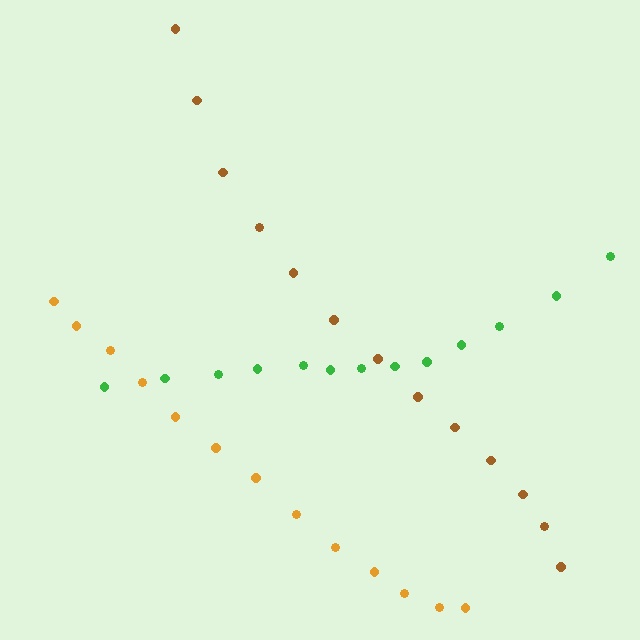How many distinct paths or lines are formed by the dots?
There are 3 distinct paths.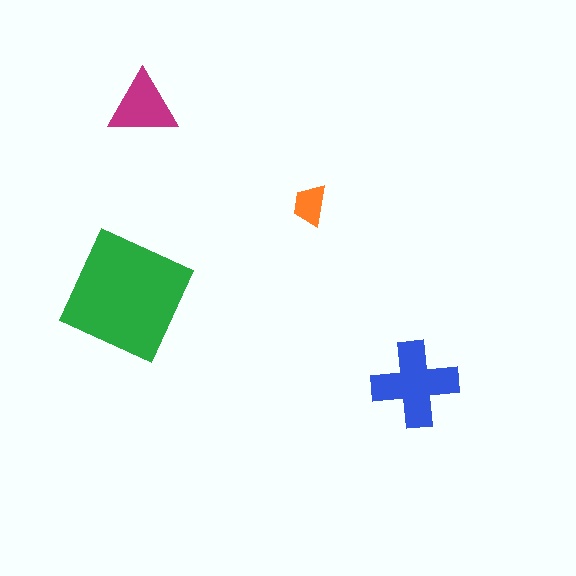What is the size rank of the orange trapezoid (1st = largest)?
4th.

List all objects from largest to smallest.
The green square, the blue cross, the magenta triangle, the orange trapezoid.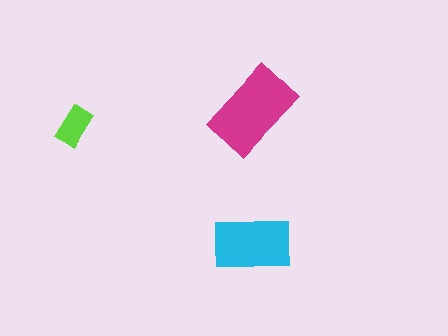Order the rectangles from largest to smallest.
the magenta one, the cyan one, the lime one.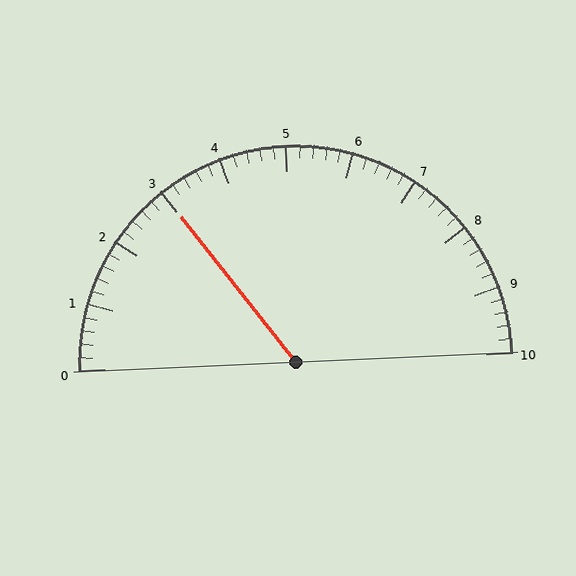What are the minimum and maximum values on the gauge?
The gauge ranges from 0 to 10.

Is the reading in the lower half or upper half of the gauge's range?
The reading is in the lower half of the range (0 to 10).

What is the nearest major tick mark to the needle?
The nearest major tick mark is 3.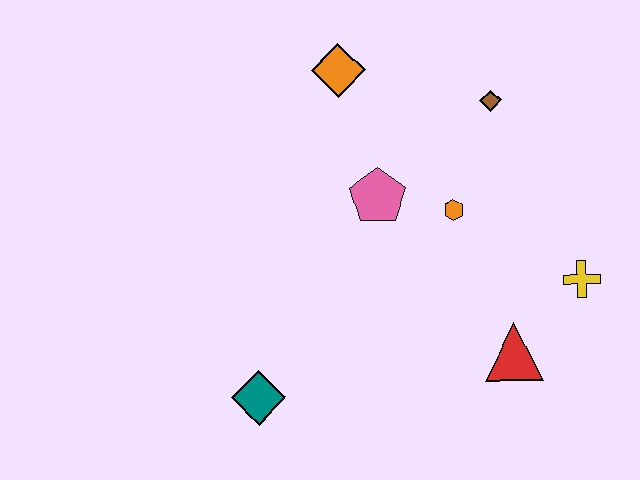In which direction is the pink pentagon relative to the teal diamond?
The pink pentagon is above the teal diamond.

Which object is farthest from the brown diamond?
The teal diamond is farthest from the brown diamond.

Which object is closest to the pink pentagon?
The orange hexagon is closest to the pink pentagon.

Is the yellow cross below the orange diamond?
Yes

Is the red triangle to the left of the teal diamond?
No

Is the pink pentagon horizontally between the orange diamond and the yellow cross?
Yes